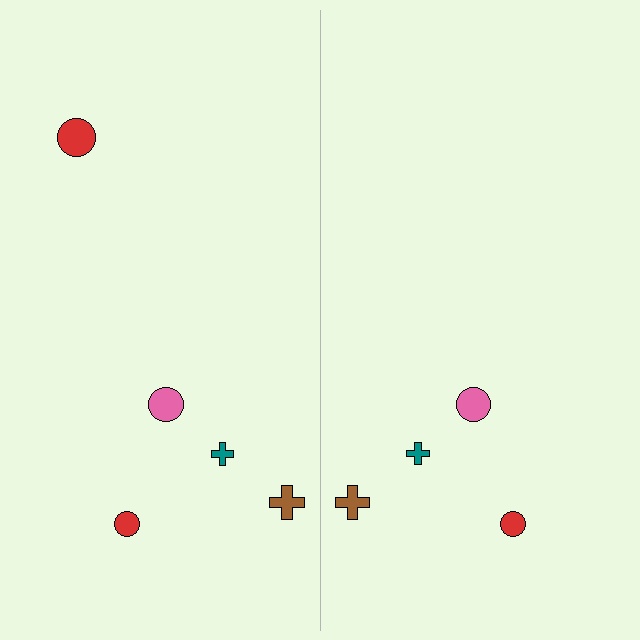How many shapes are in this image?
There are 9 shapes in this image.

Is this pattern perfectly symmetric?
No, the pattern is not perfectly symmetric. A red circle is missing from the right side.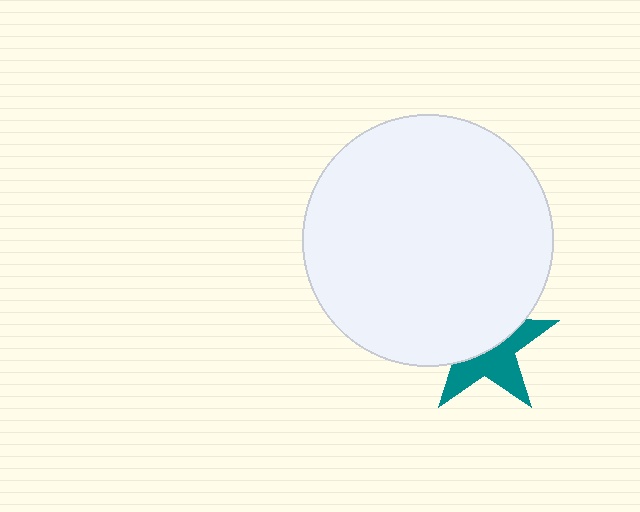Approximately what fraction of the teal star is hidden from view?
Roughly 52% of the teal star is hidden behind the white circle.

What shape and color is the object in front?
The object in front is a white circle.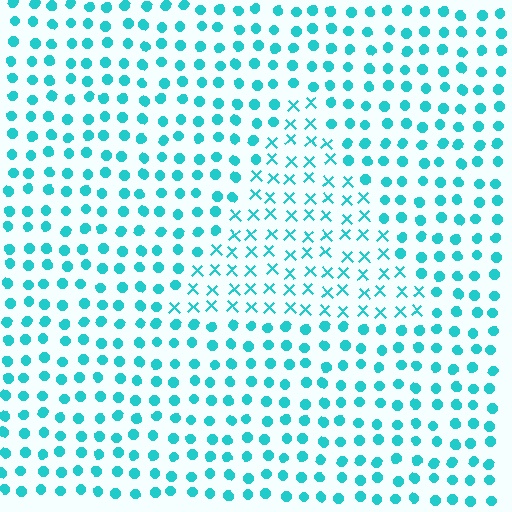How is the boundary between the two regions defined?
The boundary is defined by a change in element shape: X marks inside vs. circles outside. All elements share the same color and spacing.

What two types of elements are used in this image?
The image uses X marks inside the triangle region and circles outside it.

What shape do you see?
I see a triangle.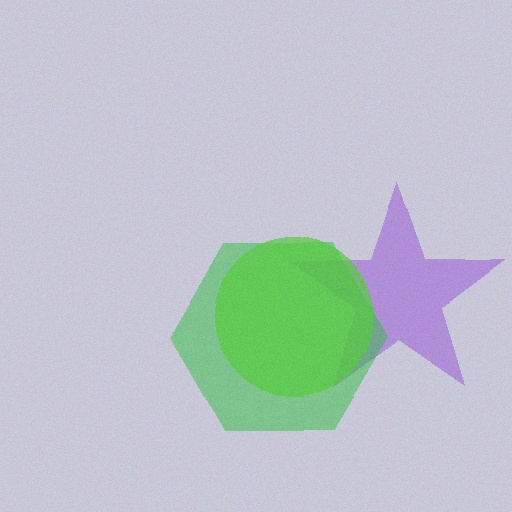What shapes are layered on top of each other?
The layered shapes are: a purple star, a green hexagon, a lime circle.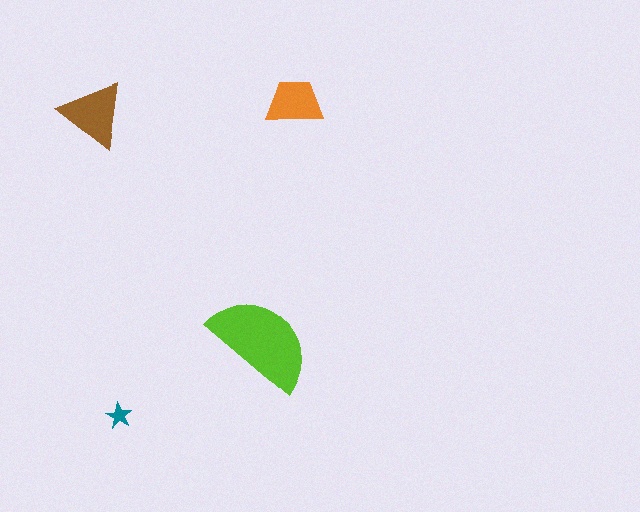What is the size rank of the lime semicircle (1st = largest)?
1st.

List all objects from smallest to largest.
The teal star, the orange trapezoid, the brown triangle, the lime semicircle.